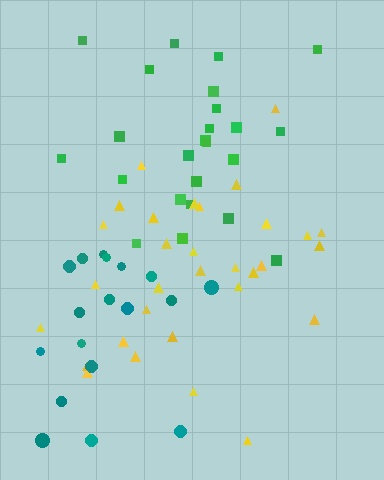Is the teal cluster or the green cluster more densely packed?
Teal.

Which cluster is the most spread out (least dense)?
Green.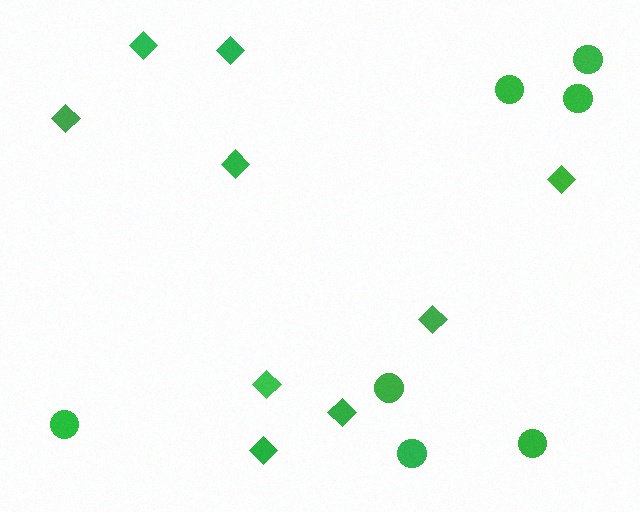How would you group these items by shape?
There are 2 groups: one group of circles (7) and one group of diamonds (9).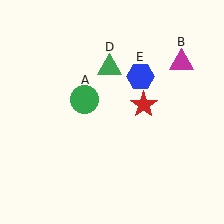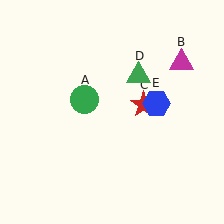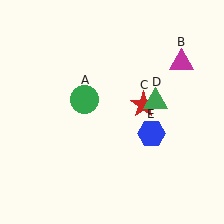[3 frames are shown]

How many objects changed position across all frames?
2 objects changed position: green triangle (object D), blue hexagon (object E).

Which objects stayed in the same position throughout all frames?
Green circle (object A) and magenta triangle (object B) and red star (object C) remained stationary.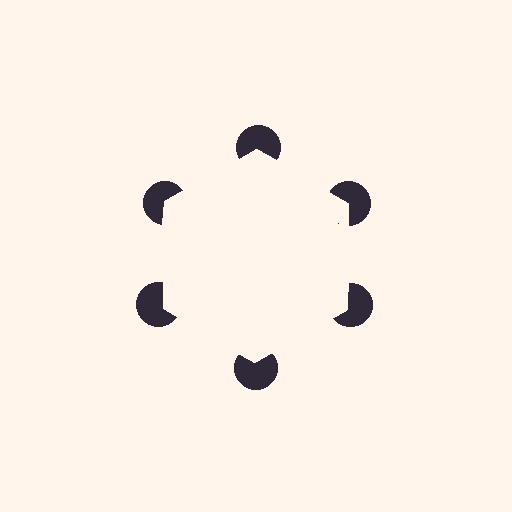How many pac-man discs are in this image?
There are 6 — one at each vertex of the illusory hexagon.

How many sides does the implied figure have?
6 sides.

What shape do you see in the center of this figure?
An illusory hexagon — its edges are inferred from the aligned wedge cuts in the pac-man discs, not physically drawn.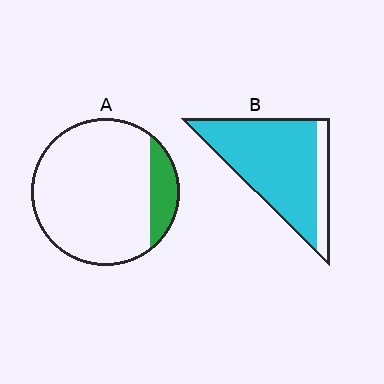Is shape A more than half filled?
No.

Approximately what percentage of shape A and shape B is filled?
A is approximately 15% and B is approximately 85%.